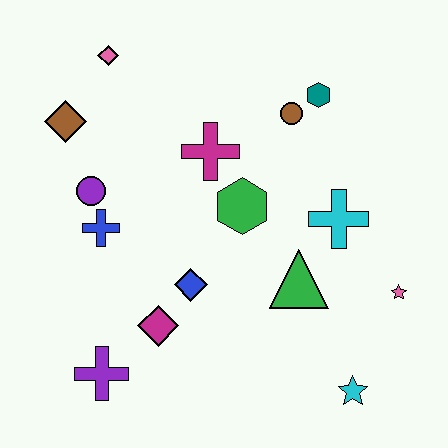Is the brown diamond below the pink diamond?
Yes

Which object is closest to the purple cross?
The magenta diamond is closest to the purple cross.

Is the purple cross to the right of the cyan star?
No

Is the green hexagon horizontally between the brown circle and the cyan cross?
No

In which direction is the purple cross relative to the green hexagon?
The purple cross is below the green hexagon.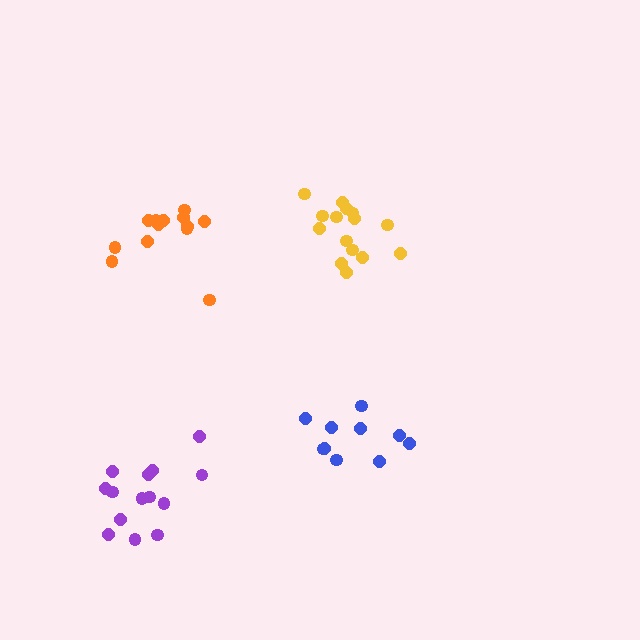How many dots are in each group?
Group 1: 10 dots, Group 2: 15 dots, Group 3: 14 dots, Group 4: 13 dots (52 total).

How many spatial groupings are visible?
There are 4 spatial groupings.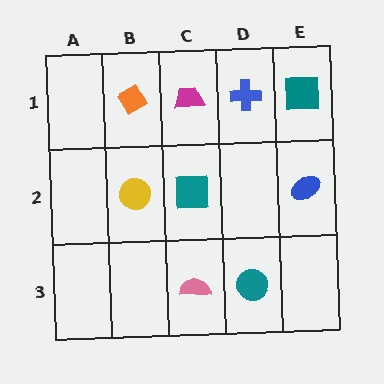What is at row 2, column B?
A yellow circle.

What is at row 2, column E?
A blue ellipse.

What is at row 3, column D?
A teal circle.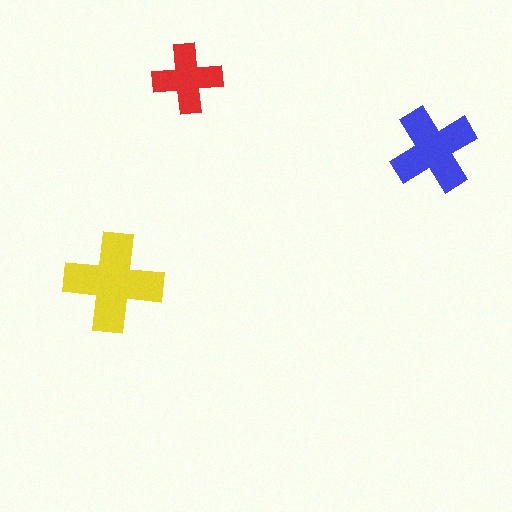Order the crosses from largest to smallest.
the yellow one, the blue one, the red one.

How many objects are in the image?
There are 3 objects in the image.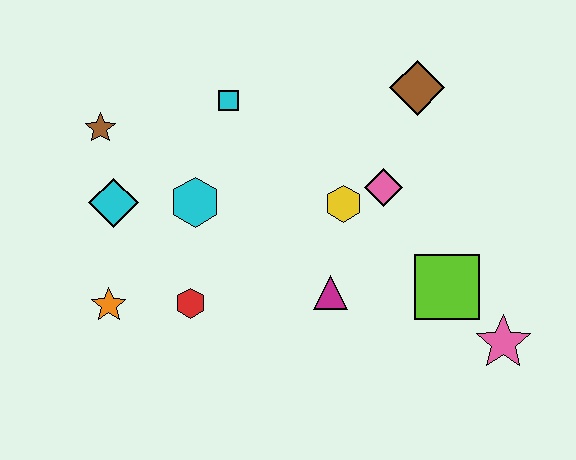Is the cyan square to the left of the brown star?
No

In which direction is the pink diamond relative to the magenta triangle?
The pink diamond is above the magenta triangle.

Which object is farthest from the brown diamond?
The orange star is farthest from the brown diamond.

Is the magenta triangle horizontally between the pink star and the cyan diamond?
Yes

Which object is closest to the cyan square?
The cyan hexagon is closest to the cyan square.